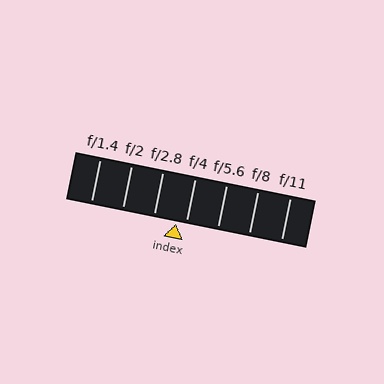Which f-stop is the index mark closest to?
The index mark is closest to f/4.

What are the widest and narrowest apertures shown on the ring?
The widest aperture shown is f/1.4 and the narrowest is f/11.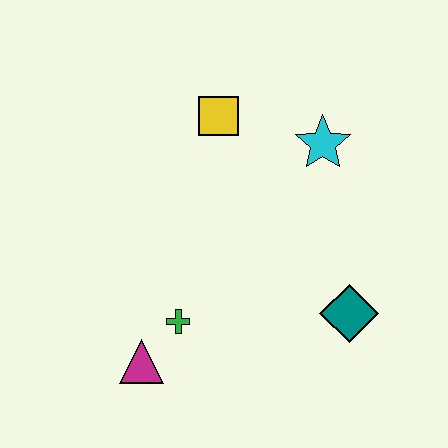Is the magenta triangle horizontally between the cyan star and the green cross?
No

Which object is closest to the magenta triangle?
The green cross is closest to the magenta triangle.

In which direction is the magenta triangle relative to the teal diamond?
The magenta triangle is to the left of the teal diamond.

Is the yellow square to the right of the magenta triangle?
Yes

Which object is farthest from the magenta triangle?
The cyan star is farthest from the magenta triangle.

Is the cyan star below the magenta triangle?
No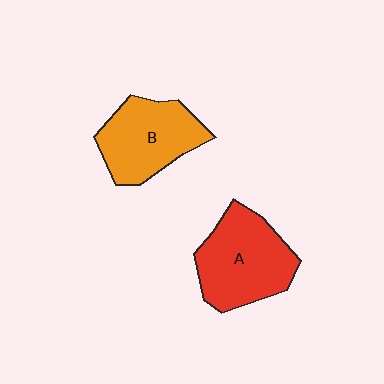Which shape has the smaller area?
Shape B (orange).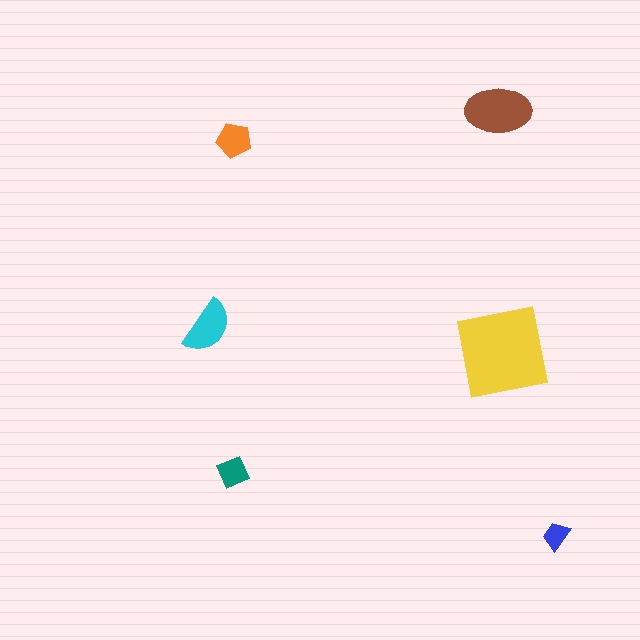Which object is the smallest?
The blue trapezoid.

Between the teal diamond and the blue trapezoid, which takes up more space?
The teal diamond.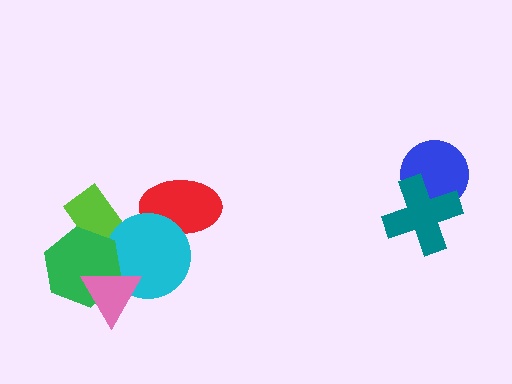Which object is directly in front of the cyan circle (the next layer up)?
The green hexagon is directly in front of the cyan circle.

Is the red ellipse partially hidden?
Yes, it is partially covered by another shape.